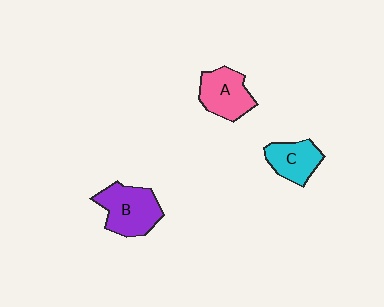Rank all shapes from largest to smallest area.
From largest to smallest: B (purple), A (pink), C (cyan).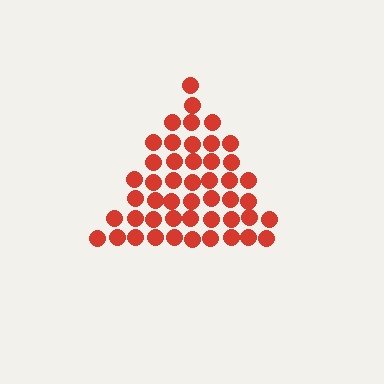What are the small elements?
The small elements are circles.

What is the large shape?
The large shape is a triangle.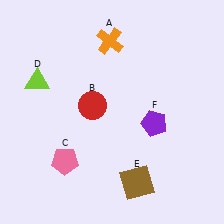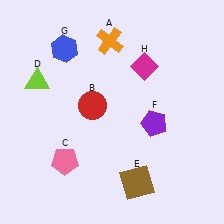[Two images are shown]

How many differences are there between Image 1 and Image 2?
There are 2 differences between the two images.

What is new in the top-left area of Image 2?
A blue hexagon (G) was added in the top-left area of Image 2.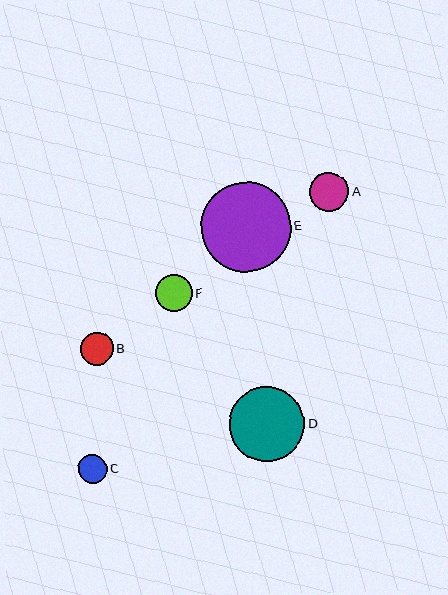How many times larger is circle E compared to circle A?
Circle E is approximately 2.3 times the size of circle A.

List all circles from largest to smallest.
From largest to smallest: E, D, A, F, B, C.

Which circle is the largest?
Circle E is the largest with a size of approximately 89 pixels.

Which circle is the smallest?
Circle C is the smallest with a size of approximately 29 pixels.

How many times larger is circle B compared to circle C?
Circle B is approximately 1.1 times the size of circle C.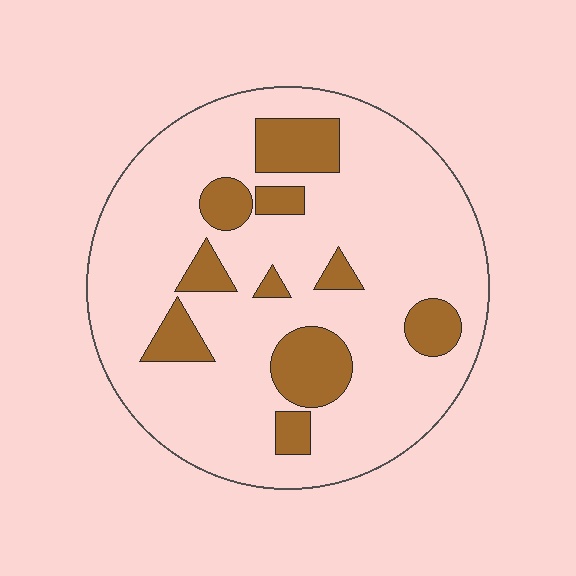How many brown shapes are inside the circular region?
10.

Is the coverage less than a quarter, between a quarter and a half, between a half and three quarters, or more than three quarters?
Less than a quarter.